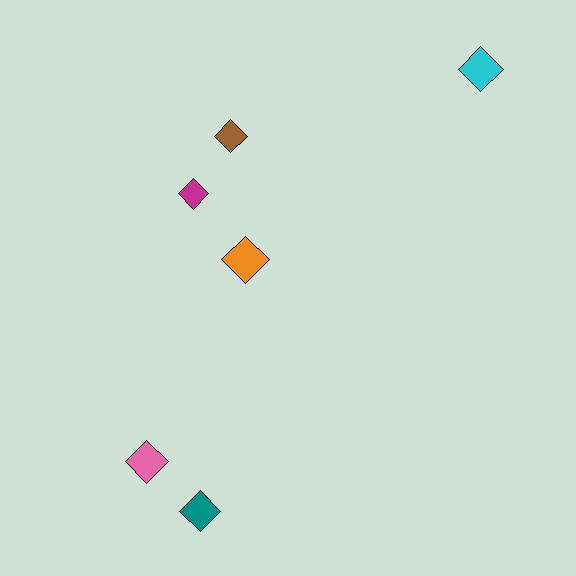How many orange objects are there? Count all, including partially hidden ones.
There is 1 orange object.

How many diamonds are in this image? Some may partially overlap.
There are 6 diamonds.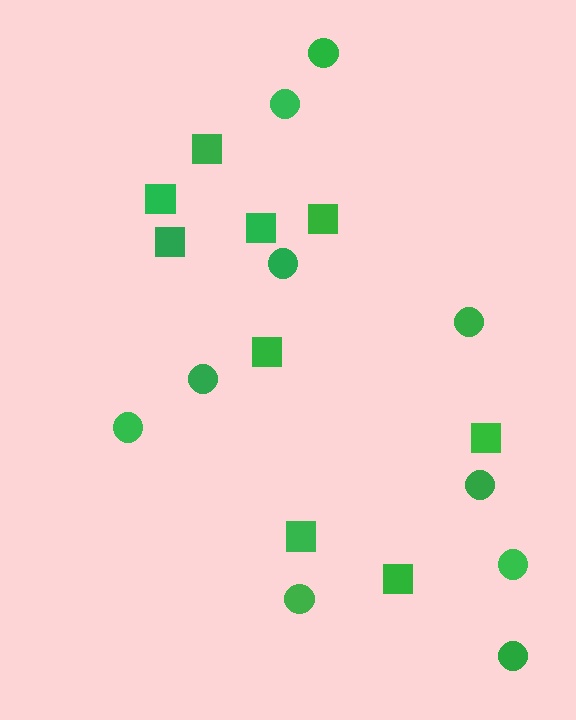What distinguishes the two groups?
There are 2 groups: one group of circles (10) and one group of squares (9).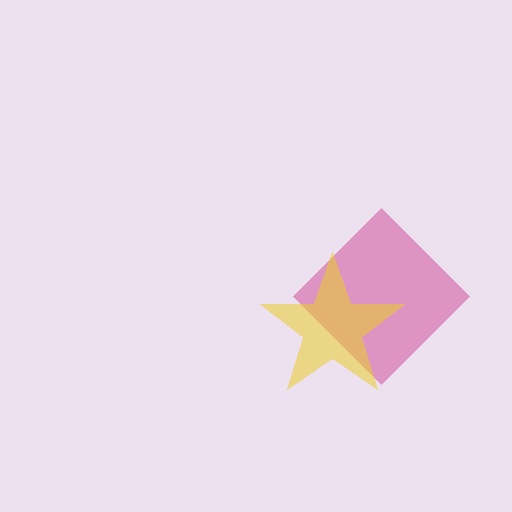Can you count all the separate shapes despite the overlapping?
Yes, there are 2 separate shapes.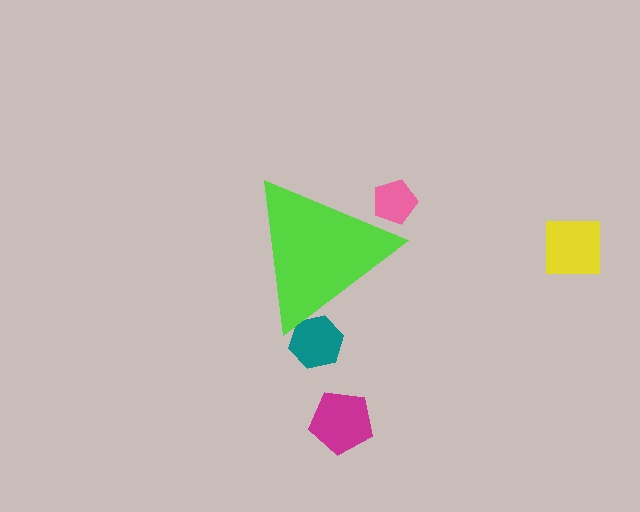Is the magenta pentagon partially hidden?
No, the magenta pentagon is fully visible.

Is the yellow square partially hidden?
No, the yellow square is fully visible.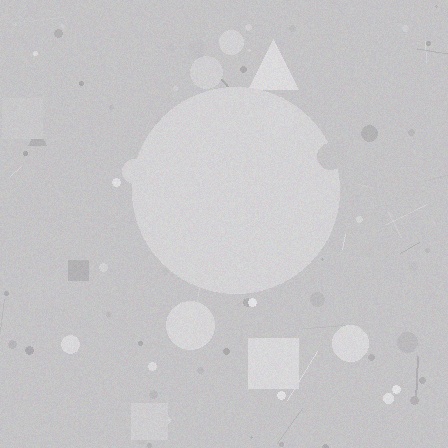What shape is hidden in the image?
A circle is hidden in the image.